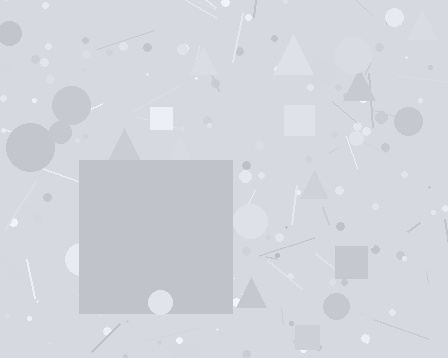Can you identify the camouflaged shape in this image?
The camouflaged shape is a square.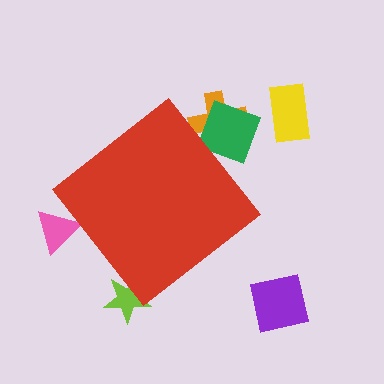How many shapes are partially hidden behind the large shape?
4 shapes are partially hidden.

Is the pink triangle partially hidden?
Yes, the pink triangle is partially hidden behind the red diamond.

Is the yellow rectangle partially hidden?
No, the yellow rectangle is fully visible.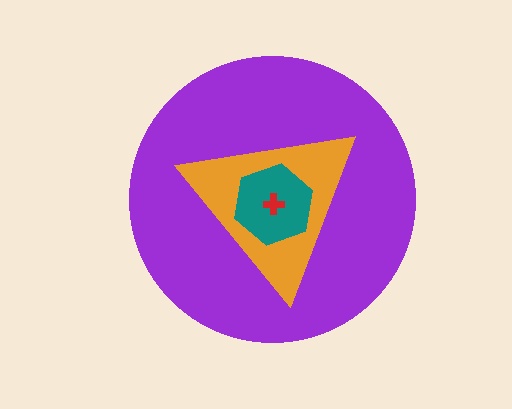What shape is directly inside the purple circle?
The orange triangle.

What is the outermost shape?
The purple circle.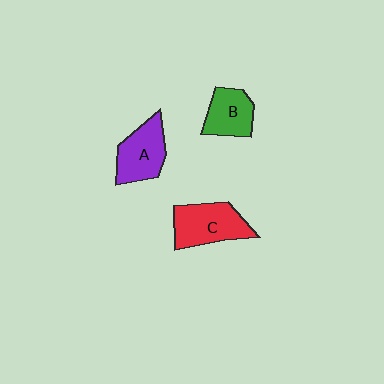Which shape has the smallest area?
Shape B (green).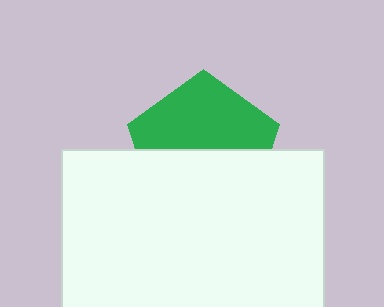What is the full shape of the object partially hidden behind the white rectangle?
The partially hidden object is a green pentagon.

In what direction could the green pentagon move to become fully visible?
The green pentagon could move up. That would shift it out from behind the white rectangle entirely.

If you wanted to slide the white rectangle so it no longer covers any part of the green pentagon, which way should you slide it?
Slide it down — that is the most direct way to separate the two shapes.